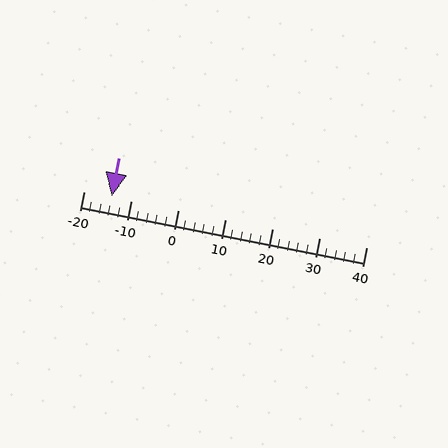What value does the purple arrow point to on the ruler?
The purple arrow points to approximately -14.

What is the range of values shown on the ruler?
The ruler shows values from -20 to 40.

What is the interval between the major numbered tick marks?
The major tick marks are spaced 10 units apart.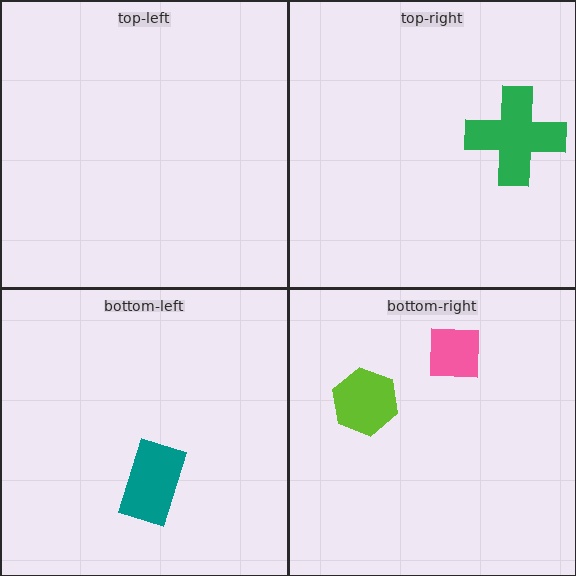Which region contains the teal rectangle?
The bottom-left region.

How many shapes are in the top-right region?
1.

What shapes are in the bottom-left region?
The teal rectangle.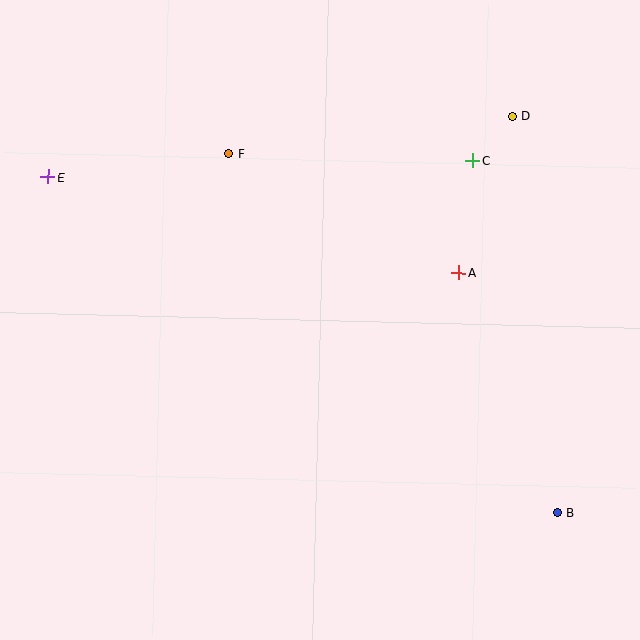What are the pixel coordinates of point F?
Point F is at (229, 153).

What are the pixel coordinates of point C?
Point C is at (473, 160).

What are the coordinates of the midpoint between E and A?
The midpoint between E and A is at (254, 225).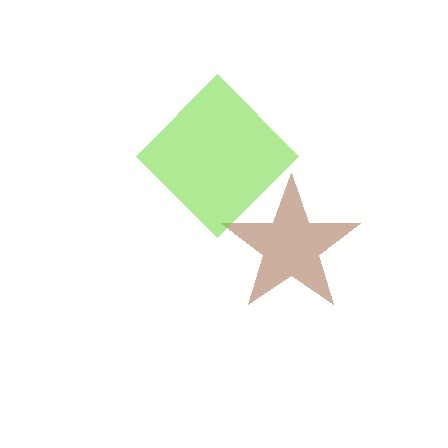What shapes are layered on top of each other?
The layered shapes are: a brown star, a lime diamond.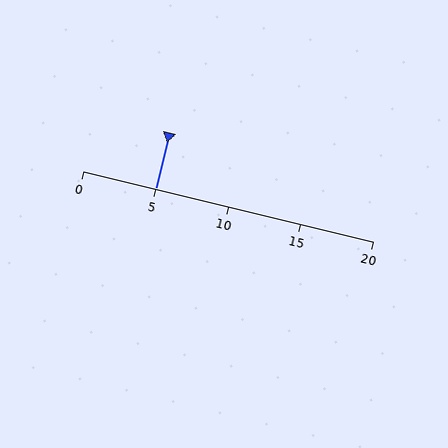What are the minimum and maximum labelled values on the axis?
The axis runs from 0 to 20.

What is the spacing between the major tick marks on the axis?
The major ticks are spaced 5 apart.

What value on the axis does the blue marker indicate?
The marker indicates approximately 5.